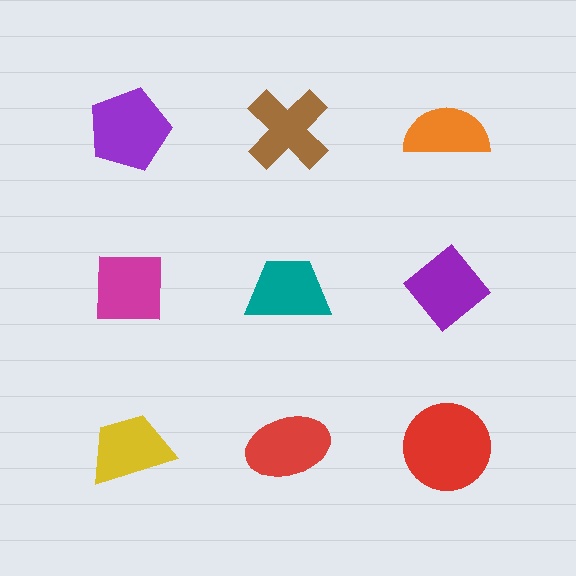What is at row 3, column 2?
A red ellipse.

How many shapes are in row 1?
3 shapes.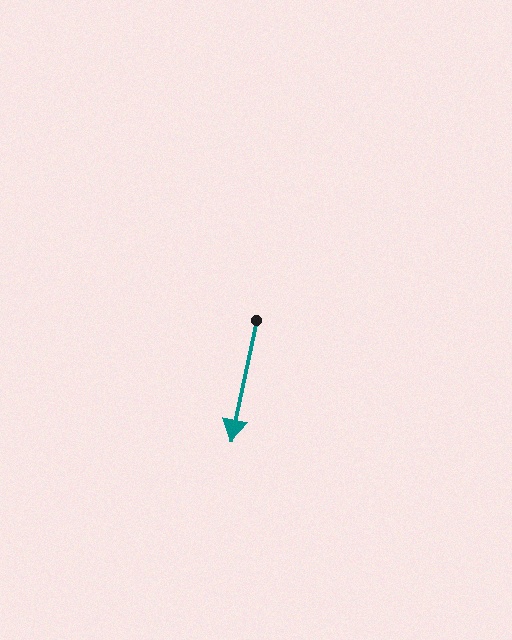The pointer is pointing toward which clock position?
Roughly 6 o'clock.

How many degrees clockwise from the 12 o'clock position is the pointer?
Approximately 192 degrees.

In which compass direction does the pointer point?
South.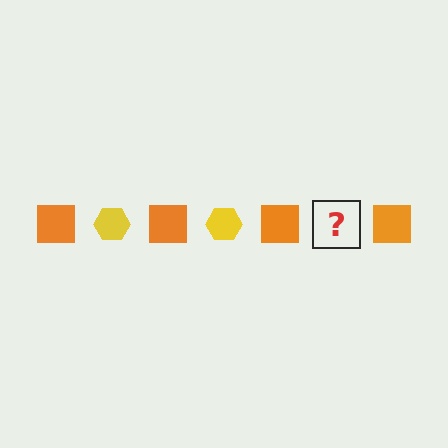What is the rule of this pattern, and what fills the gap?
The rule is that the pattern alternates between orange square and yellow hexagon. The gap should be filled with a yellow hexagon.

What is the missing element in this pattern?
The missing element is a yellow hexagon.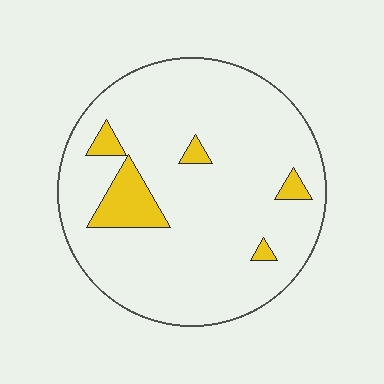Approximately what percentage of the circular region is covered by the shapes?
Approximately 10%.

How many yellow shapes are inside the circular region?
5.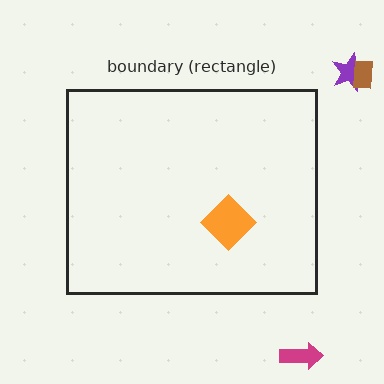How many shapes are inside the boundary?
1 inside, 3 outside.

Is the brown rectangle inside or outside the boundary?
Outside.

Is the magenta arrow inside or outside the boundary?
Outside.